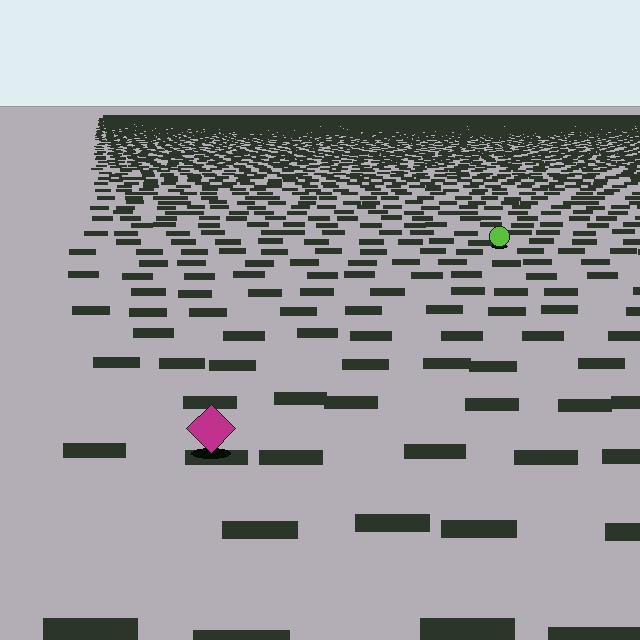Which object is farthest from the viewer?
The lime circle is farthest from the viewer. It appears smaller and the ground texture around it is denser.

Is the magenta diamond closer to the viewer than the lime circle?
Yes. The magenta diamond is closer — you can tell from the texture gradient: the ground texture is coarser near it.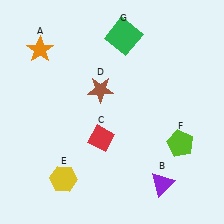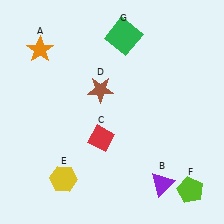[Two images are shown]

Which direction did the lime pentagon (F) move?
The lime pentagon (F) moved down.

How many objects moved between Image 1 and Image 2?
1 object moved between the two images.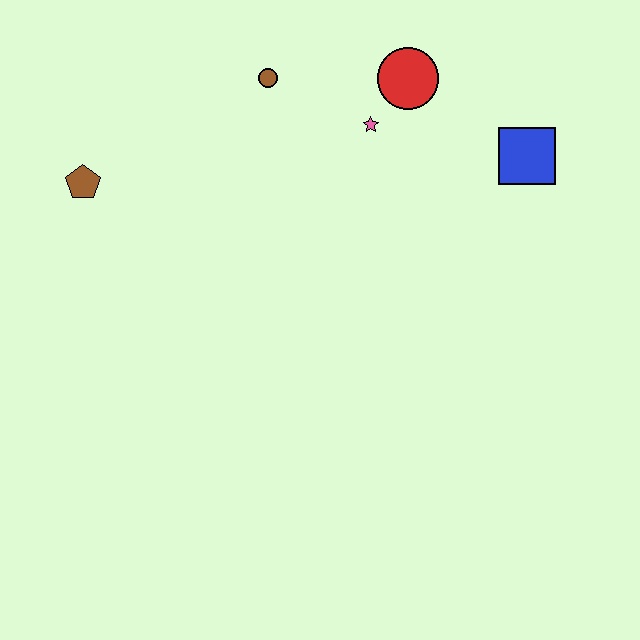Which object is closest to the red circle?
The pink star is closest to the red circle.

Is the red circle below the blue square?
No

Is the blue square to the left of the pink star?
No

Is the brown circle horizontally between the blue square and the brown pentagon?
Yes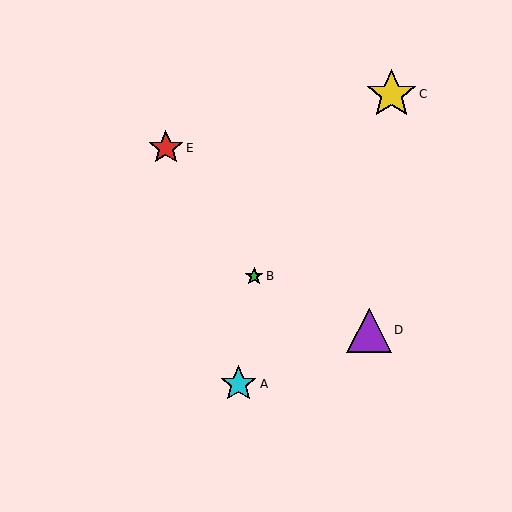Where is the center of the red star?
The center of the red star is at (166, 148).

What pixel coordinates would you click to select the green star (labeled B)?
Click at (254, 276) to select the green star B.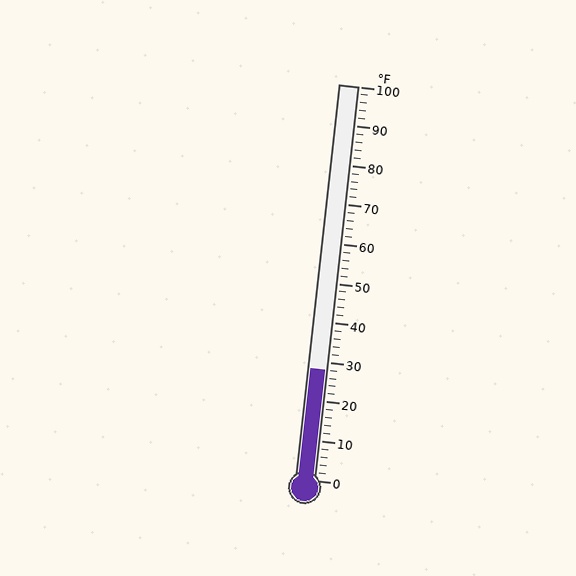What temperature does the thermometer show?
The thermometer shows approximately 28°F.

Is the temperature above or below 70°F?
The temperature is below 70°F.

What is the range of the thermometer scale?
The thermometer scale ranges from 0°F to 100°F.